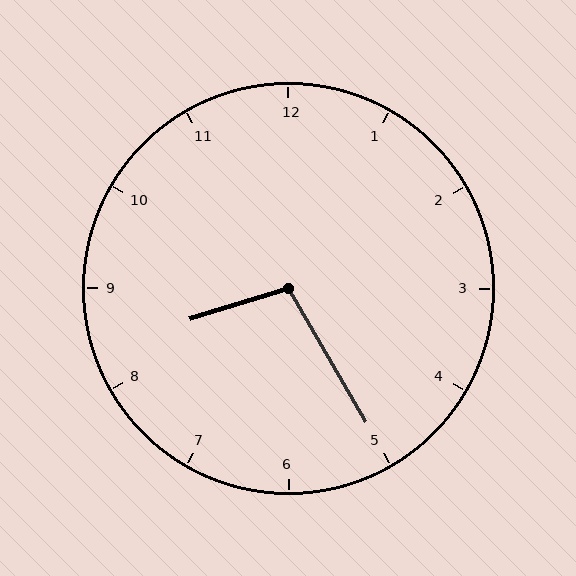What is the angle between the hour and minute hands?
Approximately 102 degrees.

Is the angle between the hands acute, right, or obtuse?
It is obtuse.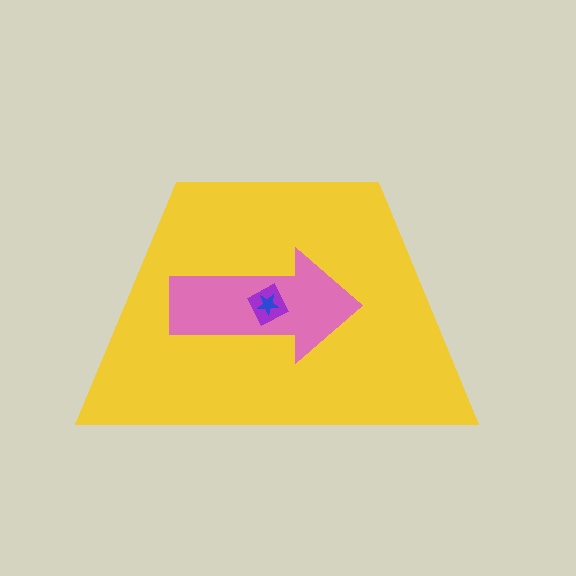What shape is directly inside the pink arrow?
The purple square.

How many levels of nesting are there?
4.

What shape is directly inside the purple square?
The blue star.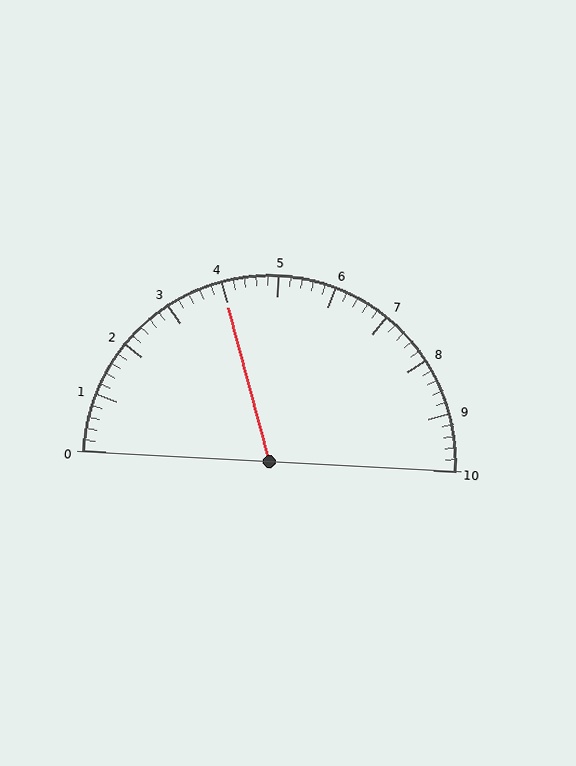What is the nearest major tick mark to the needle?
The nearest major tick mark is 4.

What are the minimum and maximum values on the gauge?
The gauge ranges from 0 to 10.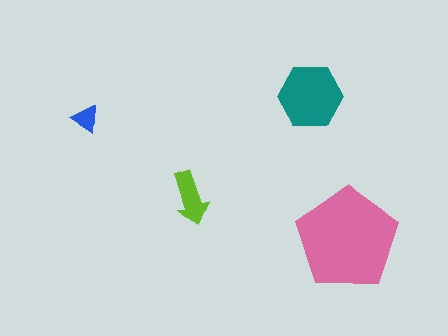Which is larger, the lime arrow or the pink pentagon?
The pink pentagon.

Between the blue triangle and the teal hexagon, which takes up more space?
The teal hexagon.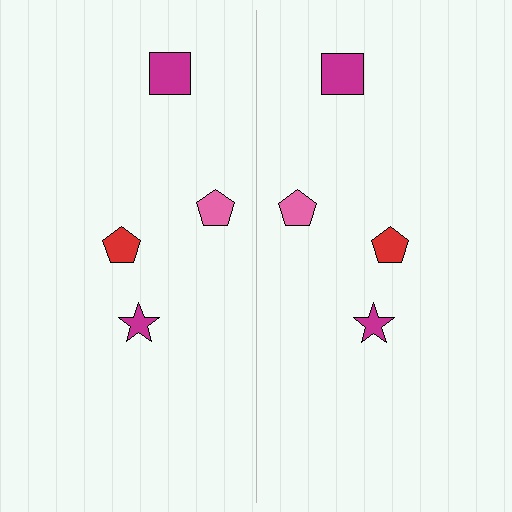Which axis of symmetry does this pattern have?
The pattern has a vertical axis of symmetry running through the center of the image.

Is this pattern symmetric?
Yes, this pattern has bilateral (reflection) symmetry.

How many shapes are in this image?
There are 8 shapes in this image.